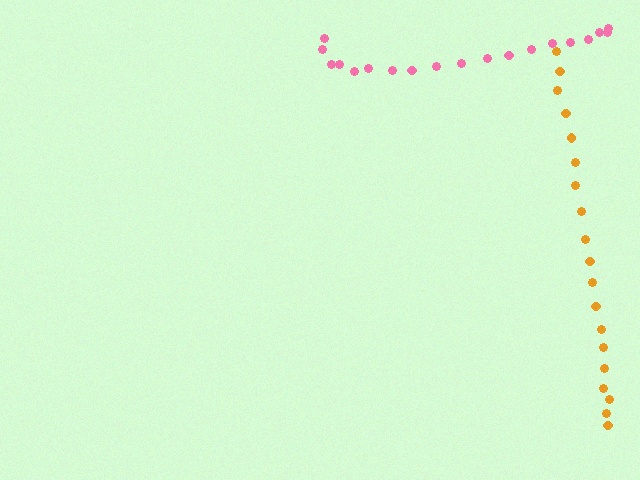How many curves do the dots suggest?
There are 2 distinct paths.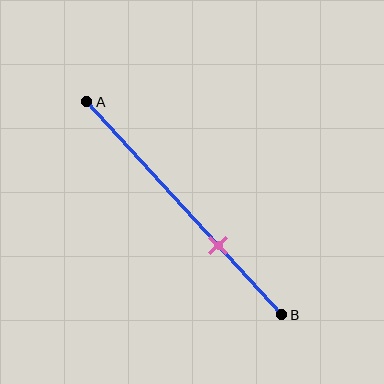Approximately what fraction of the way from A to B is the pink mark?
The pink mark is approximately 65% of the way from A to B.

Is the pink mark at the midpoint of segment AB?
No, the mark is at about 65% from A, not at the 50% midpoint.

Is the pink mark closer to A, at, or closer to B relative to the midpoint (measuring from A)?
The pink mark is closer to point B than the midpoint of segment AB.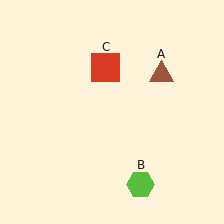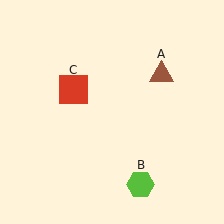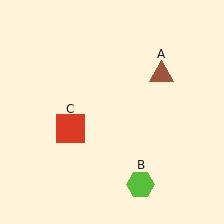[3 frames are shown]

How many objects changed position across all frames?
1 object changed position: red square (object C).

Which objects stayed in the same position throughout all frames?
Brown triangle (object A) and lime hexagon (object B) remained stationary.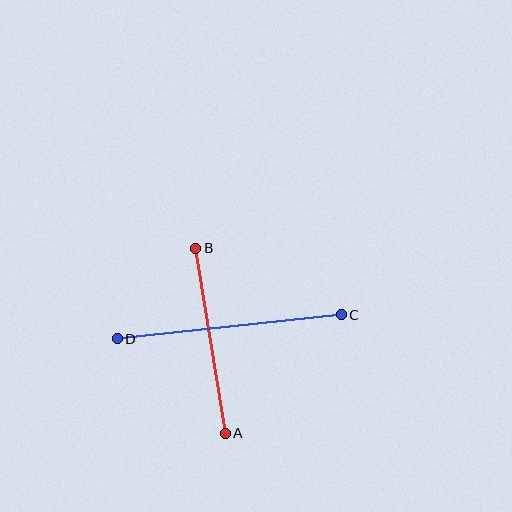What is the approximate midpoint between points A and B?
The midpoint is at approximately (210, 341) pixels.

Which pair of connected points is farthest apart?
Points C and D are farthest apart.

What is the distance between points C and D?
The distance is approximately 225 pixels.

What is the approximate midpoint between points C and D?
The midpoint is at approximately (229, 327) pixels.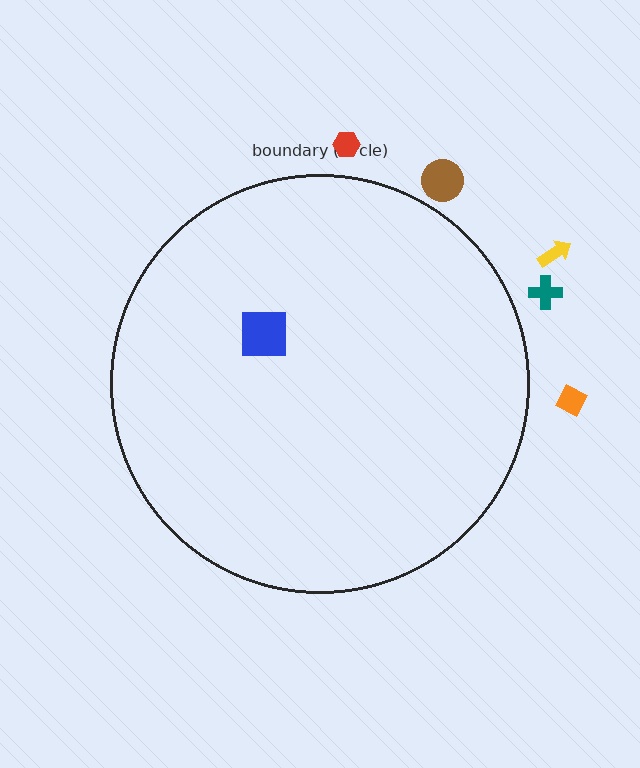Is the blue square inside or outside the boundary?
Inside.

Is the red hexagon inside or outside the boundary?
Outside.